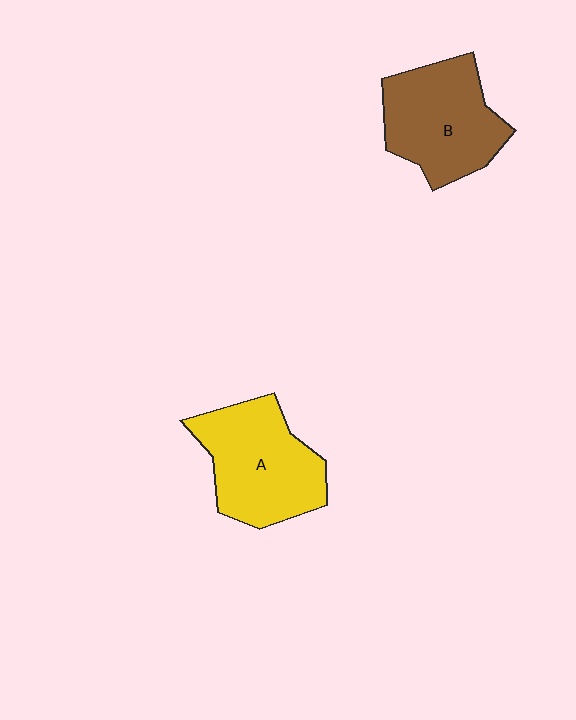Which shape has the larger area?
Shape A (yellow).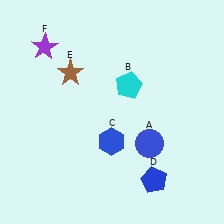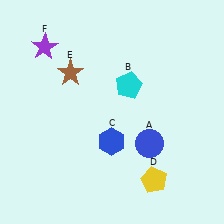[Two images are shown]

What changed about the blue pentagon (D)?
In Image 1, D is blue. In Image 2, it changed to yellow.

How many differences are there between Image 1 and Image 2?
There is 1 difference between the two images.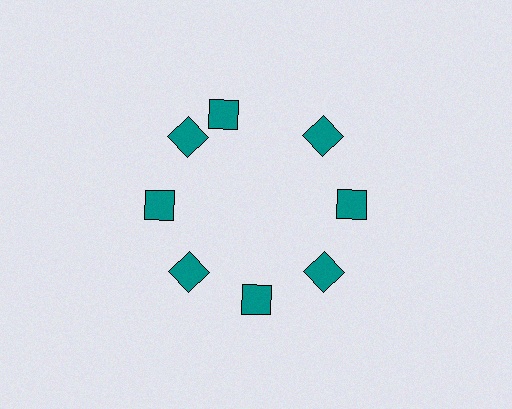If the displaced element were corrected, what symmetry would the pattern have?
It would have 8-fold rotational symmetry — the pattern would map onto itself every 45 degrees.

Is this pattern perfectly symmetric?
No. The 8 teal diamonds are arranged in a ring, but one element near the 12 o'clock position is rotated out of alignment along the ring, breaking the 8-fold rotational symmetry.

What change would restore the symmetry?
The symmetry would be restored by rotating it back into even spacing with its neighbors so that all 8 diamonds sit at equal angles and equal distance from the center.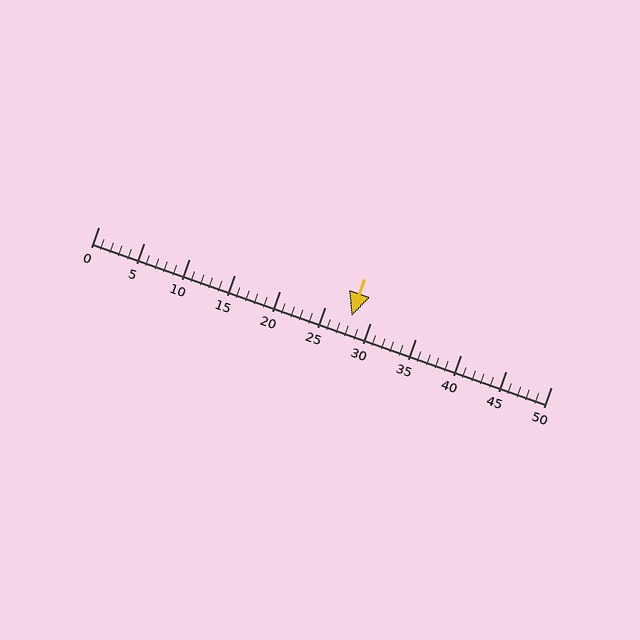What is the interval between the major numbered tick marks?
The major tick marks are spaced 5 units apart.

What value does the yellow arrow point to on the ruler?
The yellow arrow points to approximately 28.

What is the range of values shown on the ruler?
The ruler shows values from 0 to 50.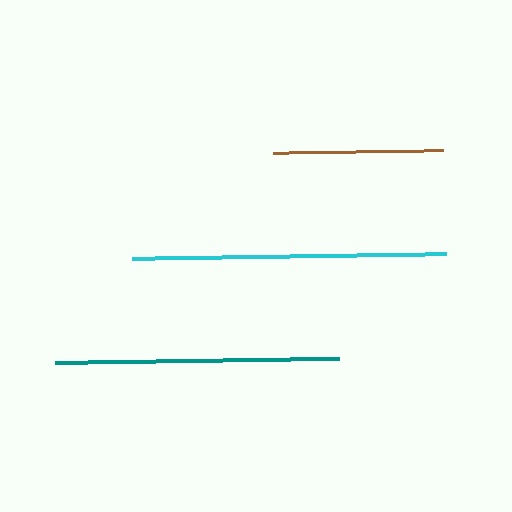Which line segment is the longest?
The cyan line is the longest at approximately 314 pixels.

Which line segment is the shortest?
The brown line is the shortest at approximately 170 pixels.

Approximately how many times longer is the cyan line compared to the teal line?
The cyan line is approximately 1.1 times the length of the teal line.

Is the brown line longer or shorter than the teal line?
The teal line is longer than the brown line.